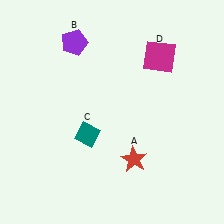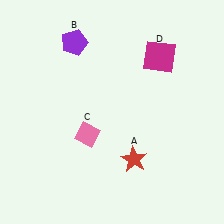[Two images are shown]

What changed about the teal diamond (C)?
In Image 1, C is teal. In Image 2, it changed to pink.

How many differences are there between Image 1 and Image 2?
There is 1 difference between the two images.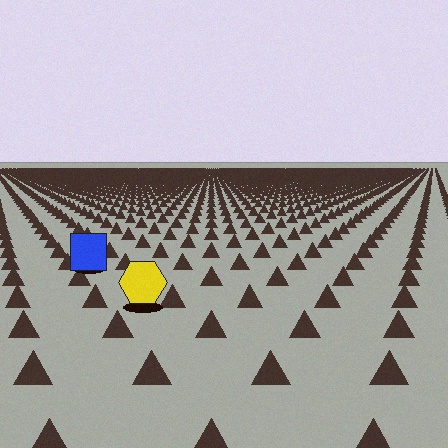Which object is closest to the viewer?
The yellow hexagon is closest. The texture marks near it are larger and more spread out.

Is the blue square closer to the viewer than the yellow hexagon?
No. The yellow hexagon is closer — you can tell from the texture gradient: the ground texture is coarser near it.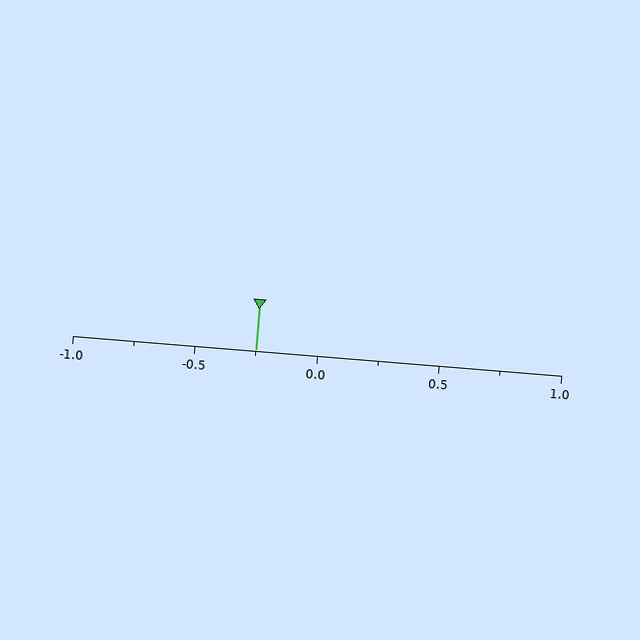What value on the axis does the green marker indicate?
The marker indicates approximately -0.25.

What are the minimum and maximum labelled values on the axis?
The axis runs from -1.0 to 1.0.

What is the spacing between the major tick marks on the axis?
The major ticks are spaced 0.5 apart.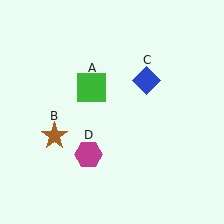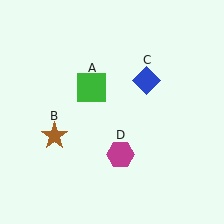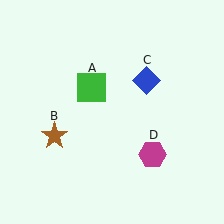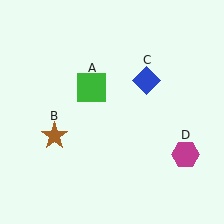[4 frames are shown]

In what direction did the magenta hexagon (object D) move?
The magenta hexagon (object D) moved right.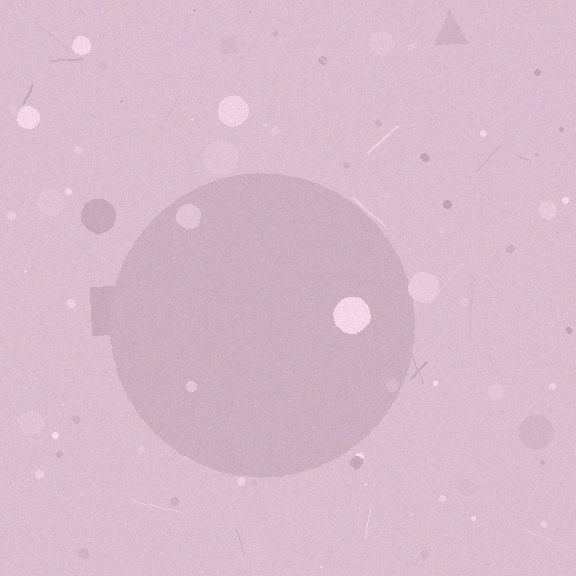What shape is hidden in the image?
A circle is hidden in the image.